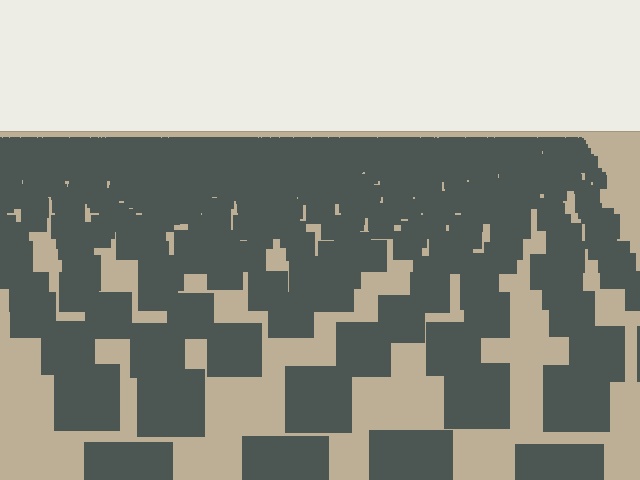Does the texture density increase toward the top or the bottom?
Density increases toward the top.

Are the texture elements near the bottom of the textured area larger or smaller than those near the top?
Larger. Near the bottom, elements are closer to the viewer and appear at a bigger on-screen size.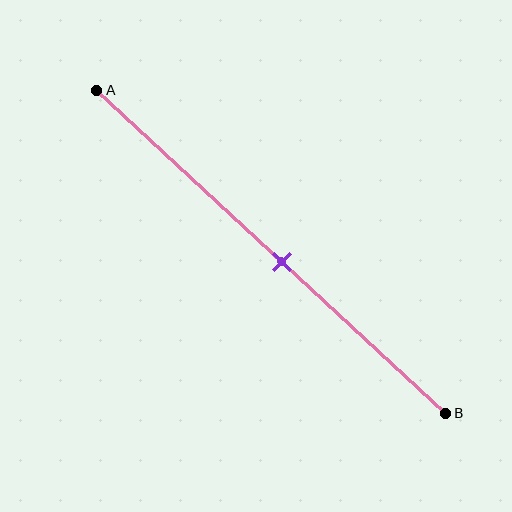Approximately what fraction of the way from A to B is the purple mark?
The purple mark is approximately 55% of the way from A to B.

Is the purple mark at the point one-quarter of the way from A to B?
No, the mark is at about 55% from A, not at the 25% one-quarter point.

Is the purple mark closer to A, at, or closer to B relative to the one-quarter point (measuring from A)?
The purple mark is closer to point B than the one-quarter point of segment AB.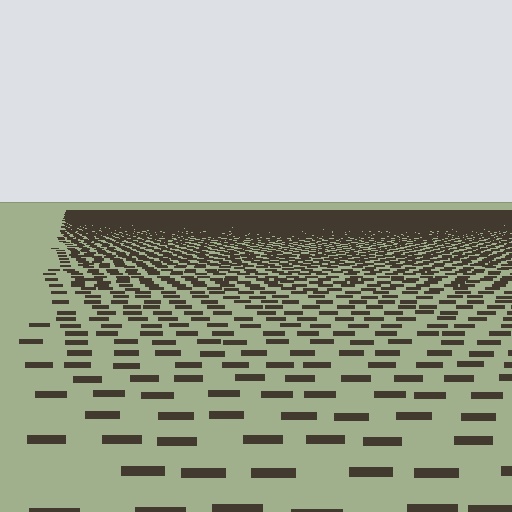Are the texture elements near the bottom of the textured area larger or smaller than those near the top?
Larger. Near the bottom, elements are closer to the viewer and appear at a bigger on-screen size.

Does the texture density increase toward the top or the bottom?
Density increases toward the top.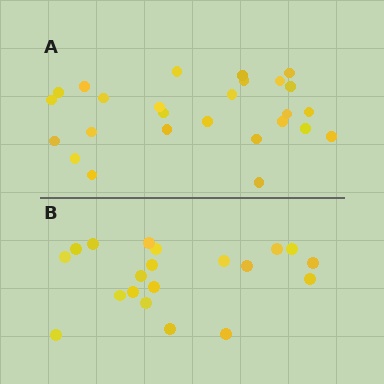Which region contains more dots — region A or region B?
Region A (the top region) has more dots.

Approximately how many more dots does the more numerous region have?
Region A has about 6 more dots than region B.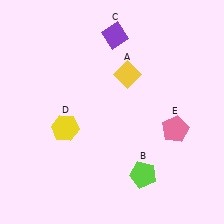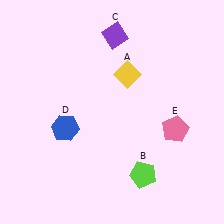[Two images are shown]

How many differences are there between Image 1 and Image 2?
There is 1 difference between the two images.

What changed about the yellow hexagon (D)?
In Image 1, D is yellow. In Image 2, it changed to blue.